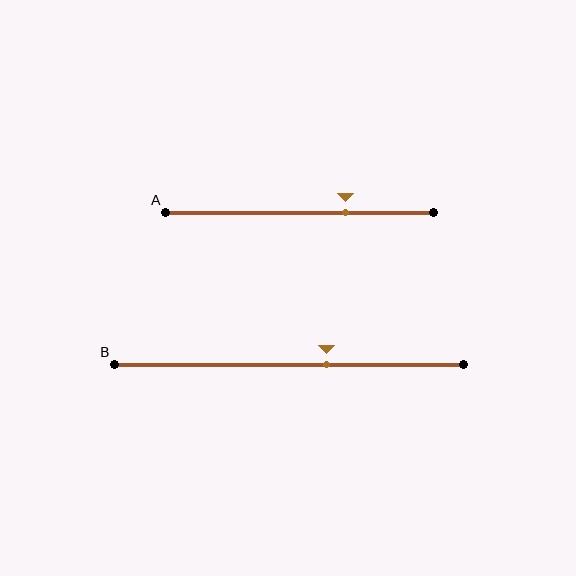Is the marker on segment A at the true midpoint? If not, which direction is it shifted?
No, the marker on segment A is shifted to the right by about 17% of the segment length.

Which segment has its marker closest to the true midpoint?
Segment B has its marker closest to the true midpoint.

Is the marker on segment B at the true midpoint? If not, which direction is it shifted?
No, the marker on segment B is shifted to the right by about 11% of the segment length.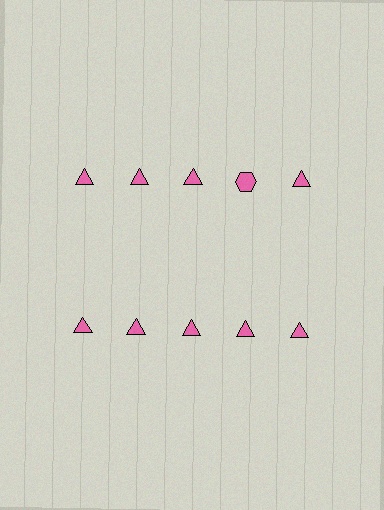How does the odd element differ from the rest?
It has a different shape: hexagon instead of triangle.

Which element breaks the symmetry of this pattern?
The pink hexagon in the top row, second from right column breaks the symmetry. All other shapes are pink triangles.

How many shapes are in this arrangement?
There are 10 shapes arranged in a grid pattern.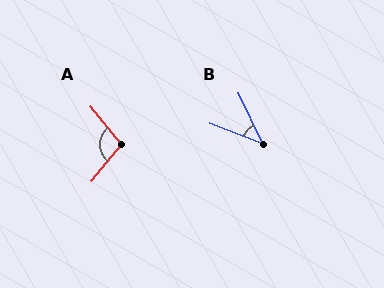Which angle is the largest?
A, at approximately 102 degrees.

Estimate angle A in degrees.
Approximately 102 degrees.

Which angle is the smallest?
B, at approximately 43 degrees.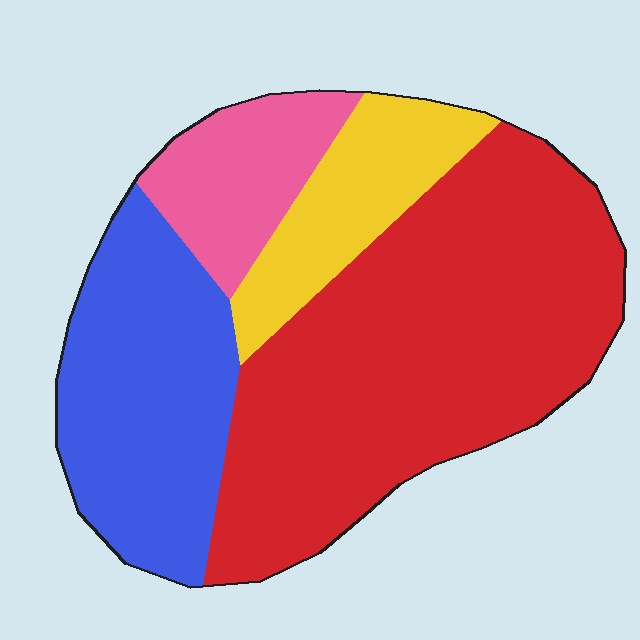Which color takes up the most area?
Red, at roughly 50%.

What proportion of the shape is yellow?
Yellow takes up about one eighth (1/8) of the shape.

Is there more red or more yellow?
Red.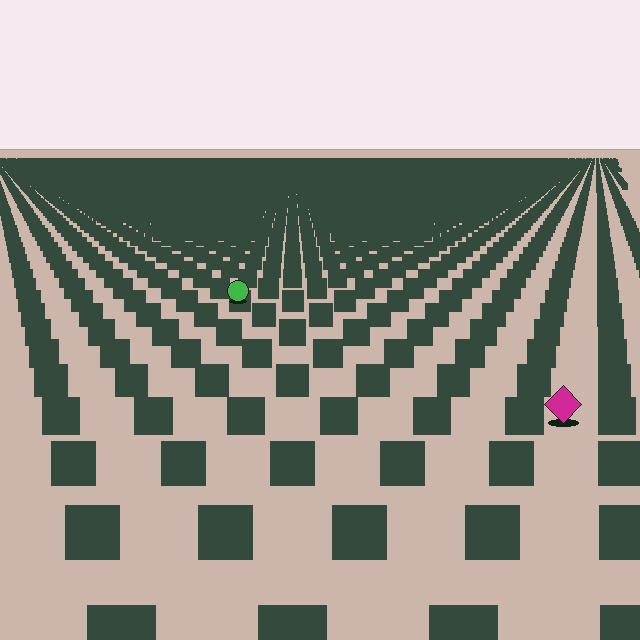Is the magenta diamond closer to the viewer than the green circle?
Yes. The magenta diamond is closer — you can tell from the texture gradient: the ground texture is coarser near it.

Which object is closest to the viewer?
The magenta diamond is closest. The texture marks near it are larger and more spread out.